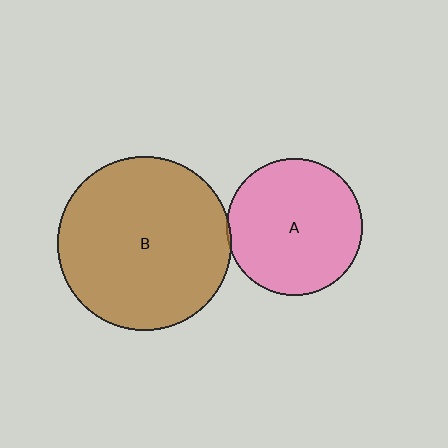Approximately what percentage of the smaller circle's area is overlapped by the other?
Approximately 5%.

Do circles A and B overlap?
Yes.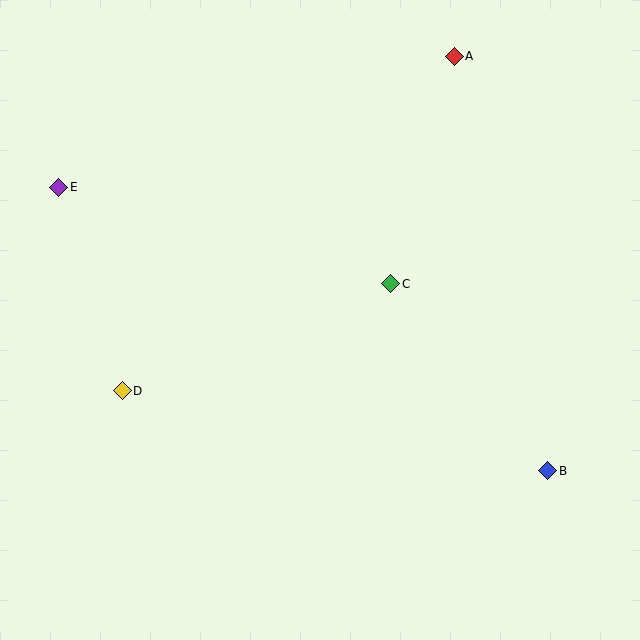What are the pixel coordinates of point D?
Point D is at (122, 391).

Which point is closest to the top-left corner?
Point E is closest to the top-left corner.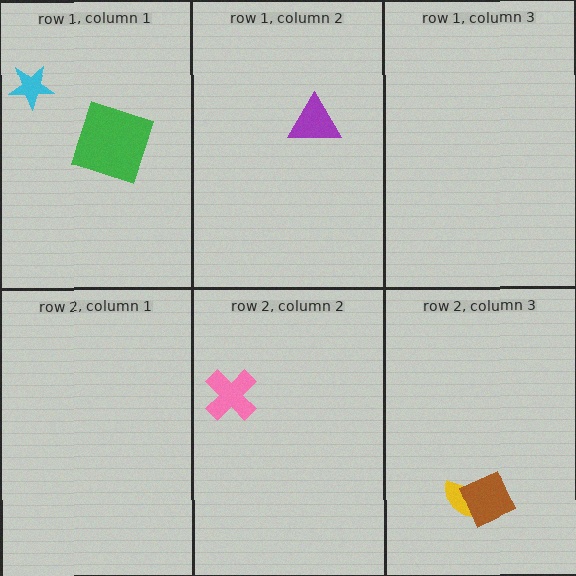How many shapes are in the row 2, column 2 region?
1.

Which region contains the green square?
The row 1, column 1 region.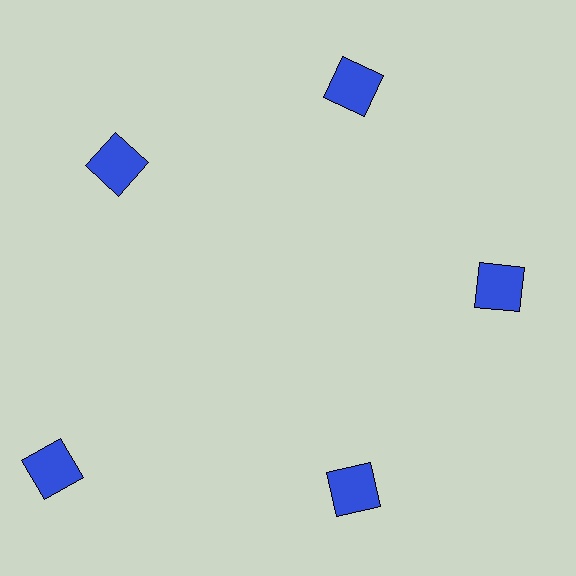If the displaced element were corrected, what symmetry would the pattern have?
It would have 5-fold rotational symmetry — the pattern would map onto itself every 72 degrees.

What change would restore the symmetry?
The symmetry would be restored by moving it inward, back onto the ring so that all 5 squares sit at equal angles and equal distance from the center.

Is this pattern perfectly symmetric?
No. The 5 blue squares are arranged in a ring, but one element near the 8 o'clock position is pushed outward from the center, breaking the 5-fold rotational symmetry.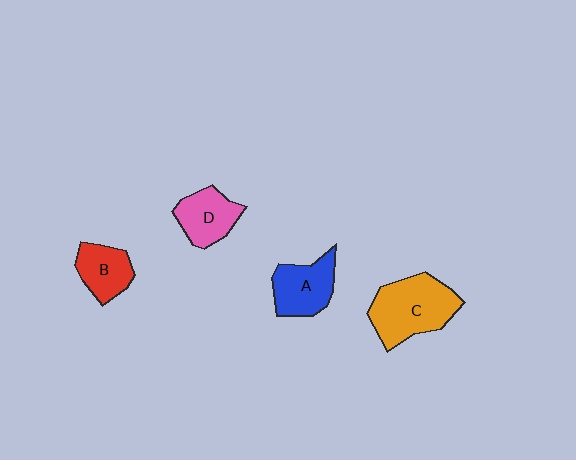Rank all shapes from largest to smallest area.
From largest to smallest: C (orange), A (blue), D (pink), B (red).